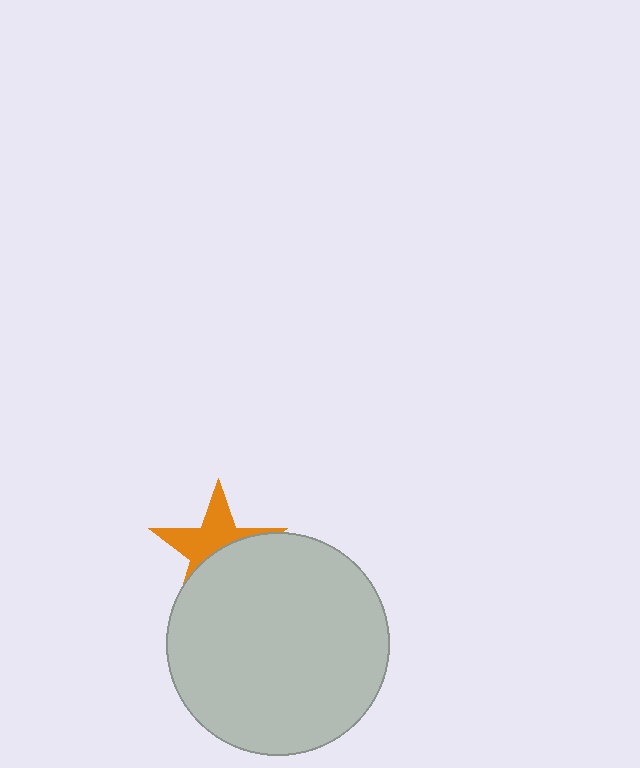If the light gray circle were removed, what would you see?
You would see the complete orange star.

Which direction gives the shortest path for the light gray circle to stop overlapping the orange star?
Moving down gives the shortest separation.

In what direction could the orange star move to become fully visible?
The orange star could move up. That would shift it out from behind the light gray circle entirely.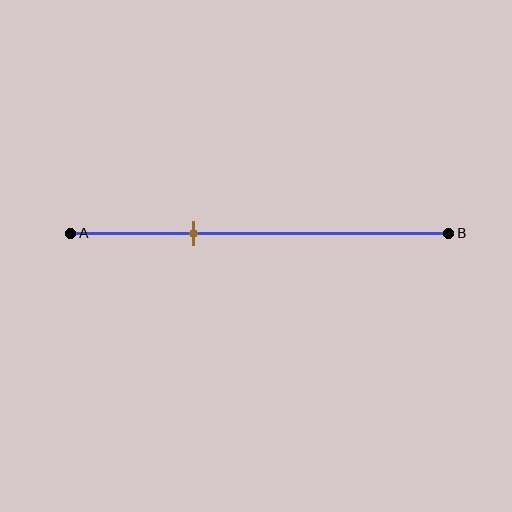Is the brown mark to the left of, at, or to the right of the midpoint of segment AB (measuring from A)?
The brown mark is to the left of the midpoint of segment AB.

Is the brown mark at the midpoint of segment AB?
No, the mark is at about 35% from A, not at the 50% midpoint.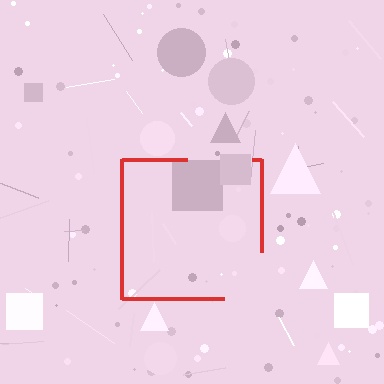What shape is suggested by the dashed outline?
The dashed outline suggests a square.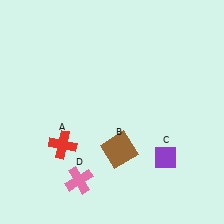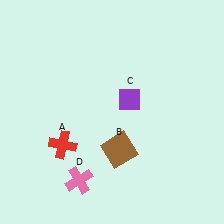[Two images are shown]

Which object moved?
The purple diamond (C) moved up.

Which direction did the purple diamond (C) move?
The purple diamond (C) moved up.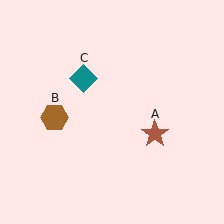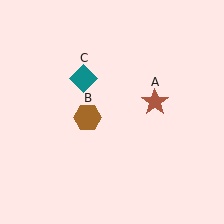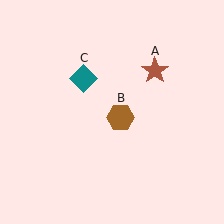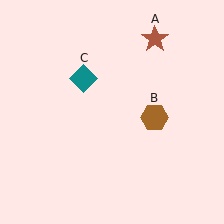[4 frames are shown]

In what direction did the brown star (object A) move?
The brown star (object A) moved up.